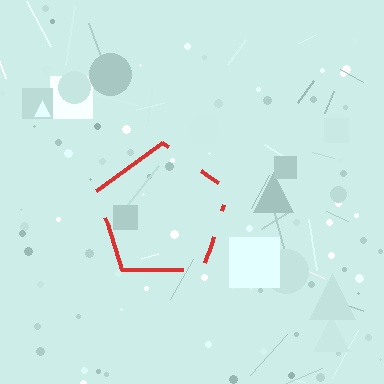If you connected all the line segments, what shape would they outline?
They would outline a pentagon.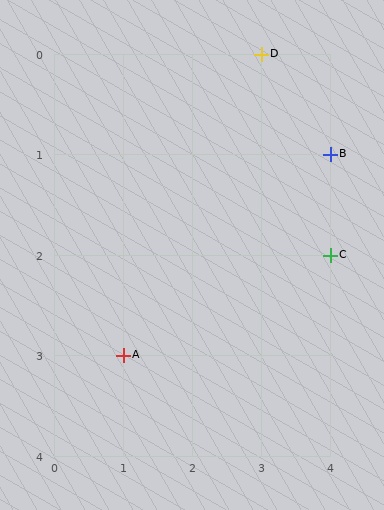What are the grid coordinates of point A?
Point A is at grid coordinates (1, 3).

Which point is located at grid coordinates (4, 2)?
Point C is at (4, 2).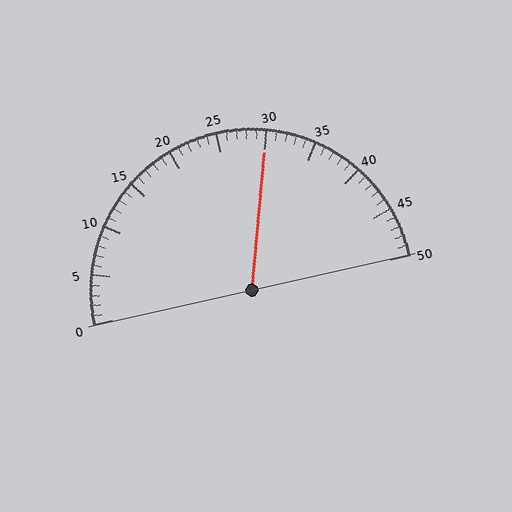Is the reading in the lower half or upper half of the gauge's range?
The reading is in the upper half of the range (0 to 50).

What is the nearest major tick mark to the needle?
The nearest major tick mark is 30.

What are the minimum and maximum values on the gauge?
The gauge ranges from 0 to 50.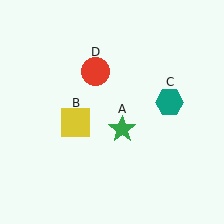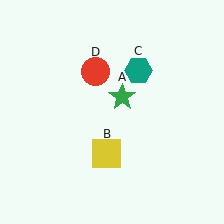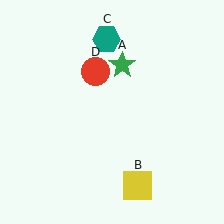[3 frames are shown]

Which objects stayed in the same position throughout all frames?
Red circle (object D) remained stationary.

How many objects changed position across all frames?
3 objects changed position: green star (object A), yellow square (object B), teal hexagon (object C).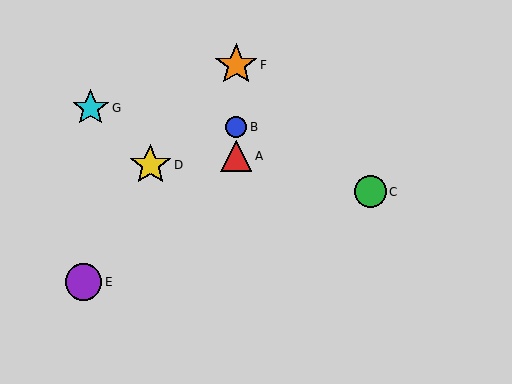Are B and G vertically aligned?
No, B is at x≈236 and G is at x≈91.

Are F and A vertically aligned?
Yes, both are at x≈236.